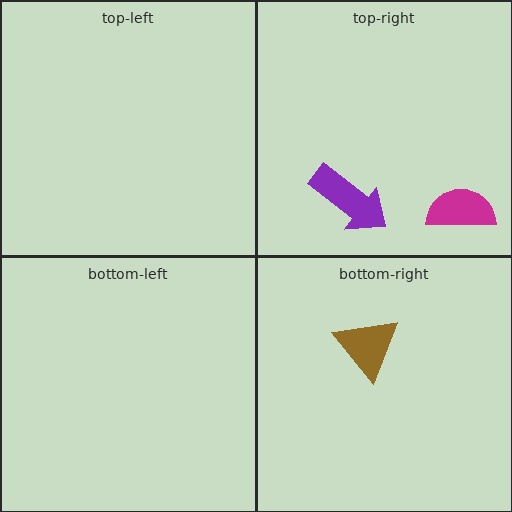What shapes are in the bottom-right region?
The brown triangle.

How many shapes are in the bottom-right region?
1.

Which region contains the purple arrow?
The top-right region.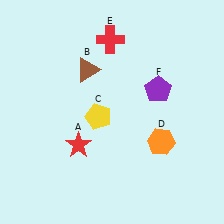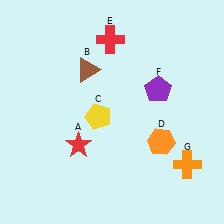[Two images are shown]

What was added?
An orange cross (G) was added in Image 2.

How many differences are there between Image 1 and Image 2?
There is 1 difference between the two images.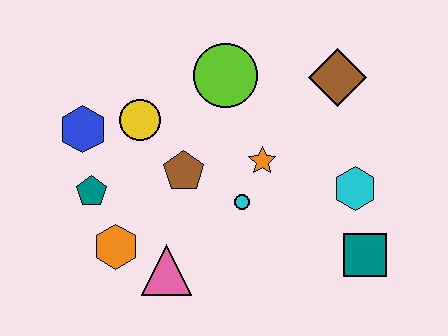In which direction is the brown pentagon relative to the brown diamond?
The brown pentagon is to the left of the brown diamond.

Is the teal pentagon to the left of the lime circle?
Yes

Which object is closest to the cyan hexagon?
The teal square is closest to the cyan hexagon.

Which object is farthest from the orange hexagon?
The brown diamond is farthest from the orange hexagon.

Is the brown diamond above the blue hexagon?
Yes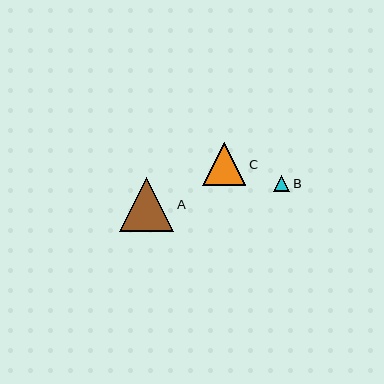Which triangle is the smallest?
Triangle B is the smallest with a size of approximately 16 pixels.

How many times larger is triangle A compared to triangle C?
Triangle A is approximately 1.2 times the size of triangle C.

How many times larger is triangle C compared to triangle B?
Triangle C is approximately 2.7 times the size of triangle B.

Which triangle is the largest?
Triangle A is the largest with a size of approximately 54 pixels.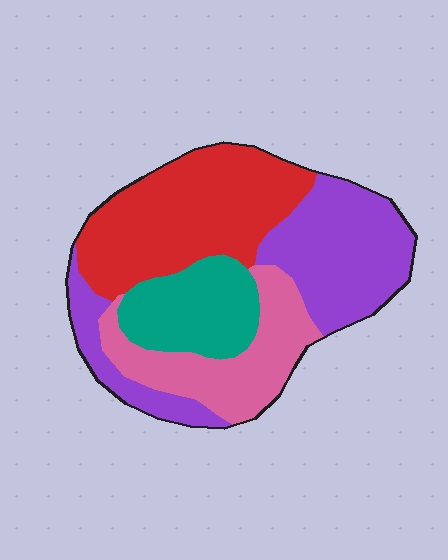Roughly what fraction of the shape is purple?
Purple takes up about one third (1/3) of the shape.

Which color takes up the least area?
Teal, at roughly 15%.